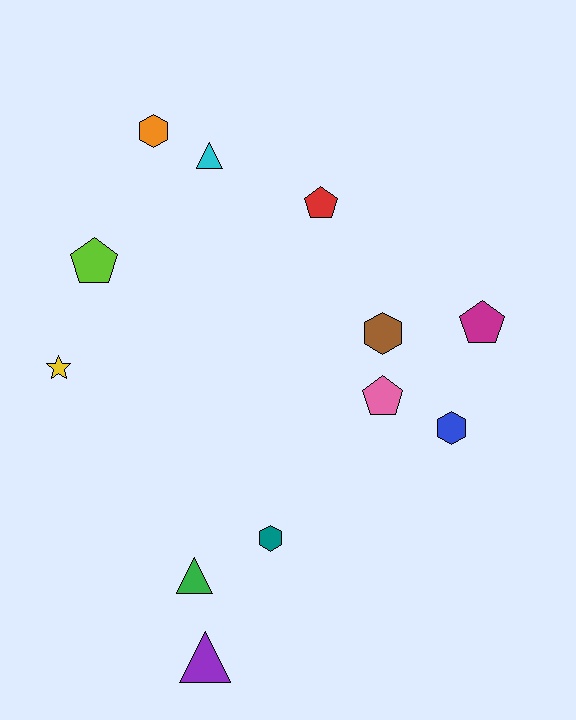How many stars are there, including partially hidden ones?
There is 1 star.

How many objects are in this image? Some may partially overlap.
There are 12 objects.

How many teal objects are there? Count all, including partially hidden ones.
There is 1 teal object.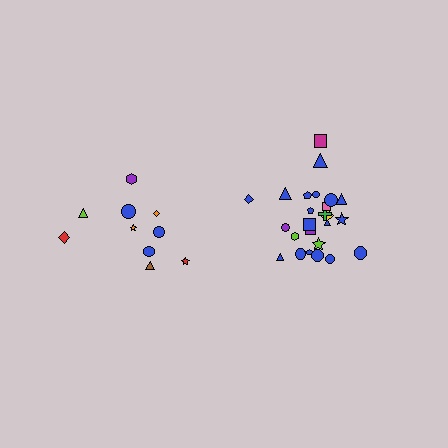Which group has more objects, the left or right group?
The right group.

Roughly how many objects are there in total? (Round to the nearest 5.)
Roughly 35 objects in total.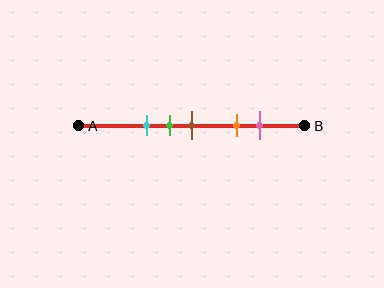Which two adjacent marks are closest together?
The green and brown marks are the closest adjacent pair.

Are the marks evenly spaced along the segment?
No, the marks are not evenly spaced.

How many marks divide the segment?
There are 5 marks dividing the segment.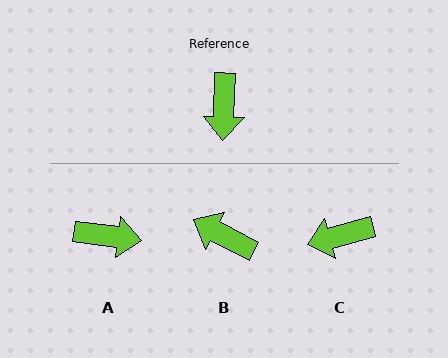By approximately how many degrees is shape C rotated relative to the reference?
Approximately 73 degrees clockwise.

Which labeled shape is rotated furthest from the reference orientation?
B, about 116 degrees away.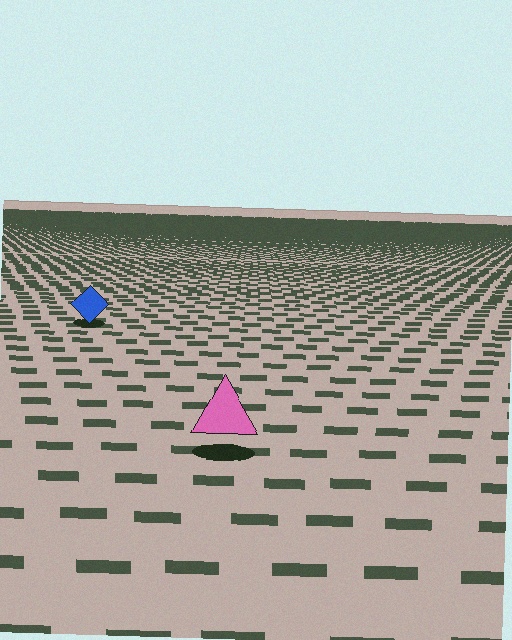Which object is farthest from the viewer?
The blue diamond is farthest from the viewer. It appears smaller and the ground texture around it is denser.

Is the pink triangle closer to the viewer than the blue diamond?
Yes. The pink triangle is closer — you can tell from the texture gradient: the ground texture is coarser near it.